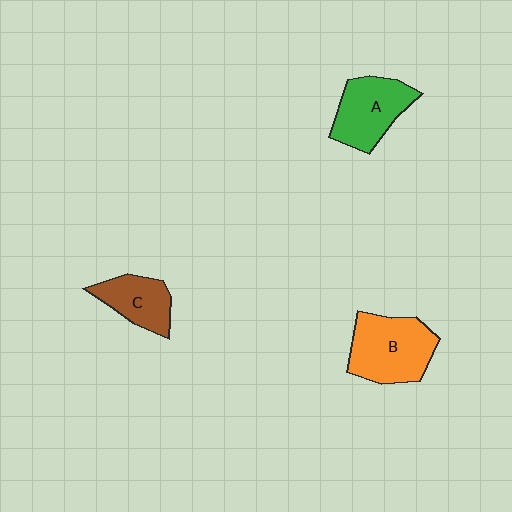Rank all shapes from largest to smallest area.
From largest to smallest: B (orange), A (green), C (brown).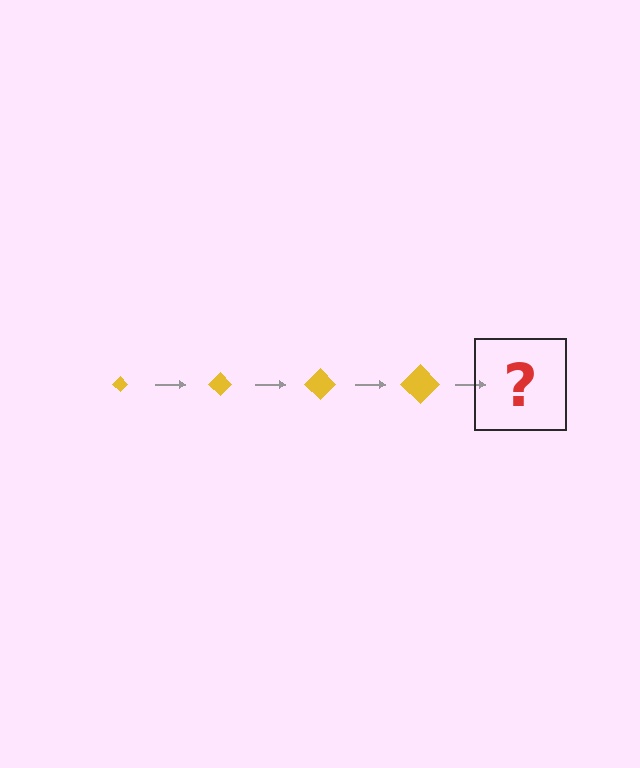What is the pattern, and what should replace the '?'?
The pattern is that the diamond gets progressively larger each step. The '?' should be a yellow diamond, larger than the previous one.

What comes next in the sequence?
The next element should be a yellow diamond, larger than the previous one.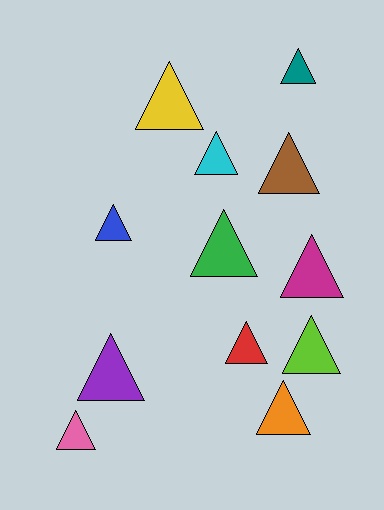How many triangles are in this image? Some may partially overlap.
There are 12 triangles.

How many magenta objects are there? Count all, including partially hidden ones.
There is 1 magenta object.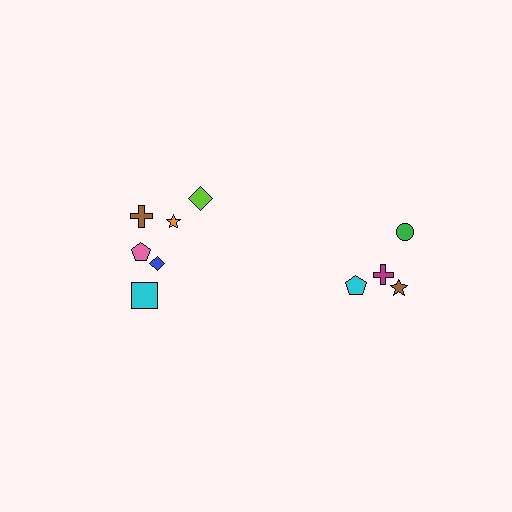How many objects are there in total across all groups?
There are 10 objects.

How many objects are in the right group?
There are 4 objects.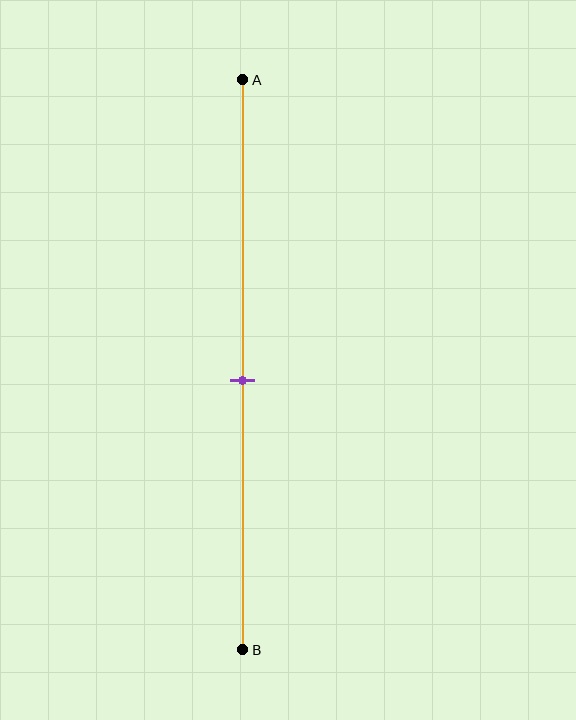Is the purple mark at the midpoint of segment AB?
Yes, the mark is approximately at the midpoint.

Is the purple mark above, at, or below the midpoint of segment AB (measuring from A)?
The purple mark is approximately at the midpoint of segment AB.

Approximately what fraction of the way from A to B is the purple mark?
The purple mark is approximately 55% of the way from A to B.